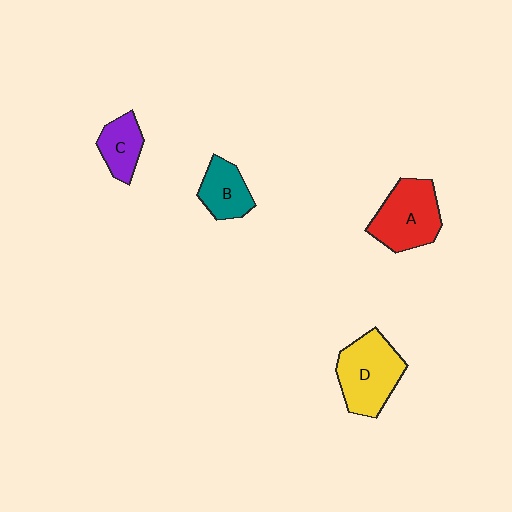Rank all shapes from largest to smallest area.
From largest to smallest: D (yellow), A (red), B (teal), C (purple).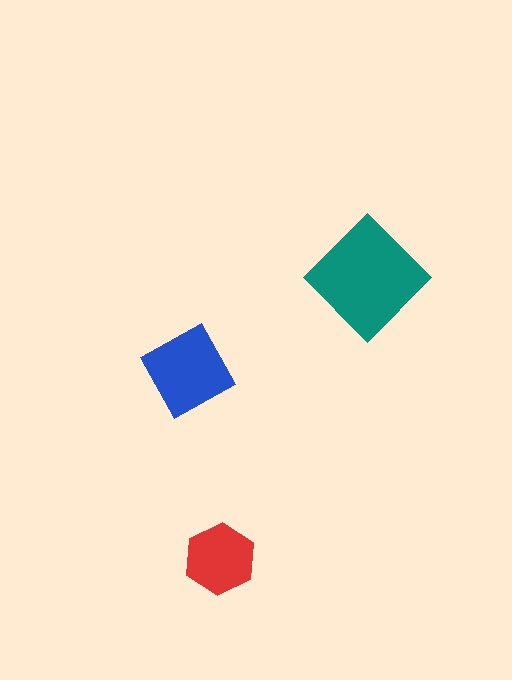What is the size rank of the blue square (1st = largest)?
2nd.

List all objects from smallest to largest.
The red hexagon, the blue square, the teal diamond.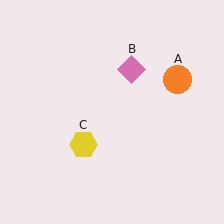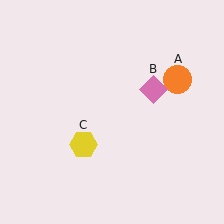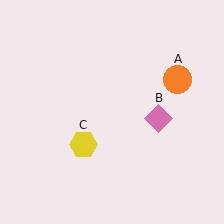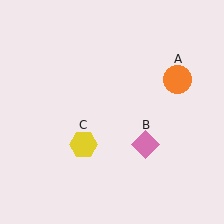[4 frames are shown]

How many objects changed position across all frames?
1 object changed position: pink diamond (object B).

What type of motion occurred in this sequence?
The pink diamond (object B) rotated clockwise around the center of the scene.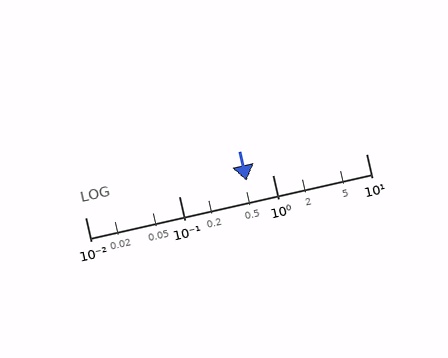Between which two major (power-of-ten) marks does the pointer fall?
The pointer is between 0.1 and 1.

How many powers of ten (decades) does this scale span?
The scale spans 3 decades, from 0.01 to 10.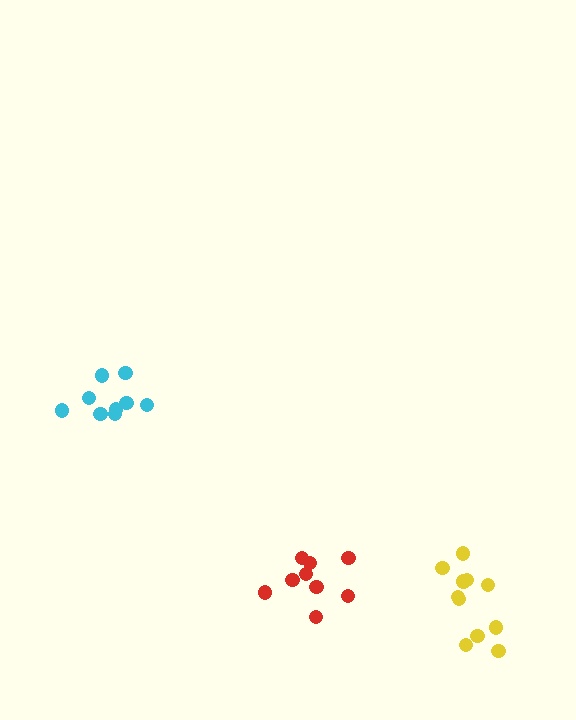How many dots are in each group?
Group 1: 9 dots, Group 2: 9 dots, Group 3: 11 dots (29 total).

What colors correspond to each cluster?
The clusters are colored: cyan, red, yellow.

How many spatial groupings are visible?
There are 3 spatial groupings.